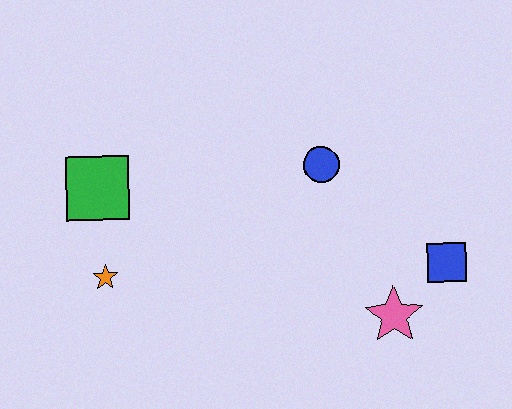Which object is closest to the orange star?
The green square is closest to the orange star.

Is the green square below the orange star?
No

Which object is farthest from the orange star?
The blue square is farthest from the orange star.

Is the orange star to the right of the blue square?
No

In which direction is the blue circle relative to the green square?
The blue circle is to the right of the green square.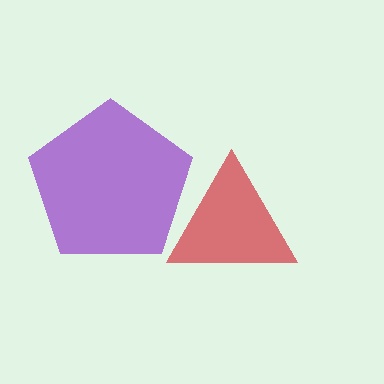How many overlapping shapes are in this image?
There are 2 overlapping shapes in the image.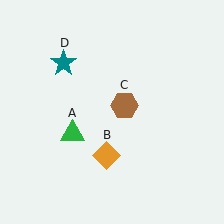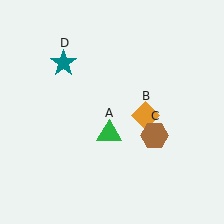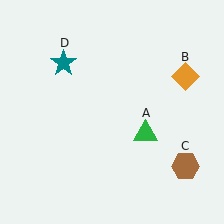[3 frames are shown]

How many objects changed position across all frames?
3 objects changed position: green triangle (object A), orange diamond (object B), brown hexagon (object C).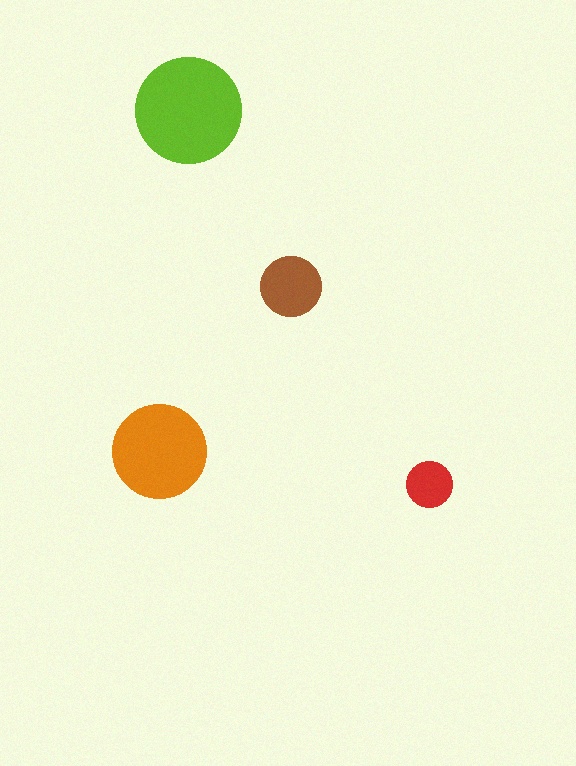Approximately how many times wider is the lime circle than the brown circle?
About 1.5 times wider.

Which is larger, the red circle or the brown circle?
The brown one.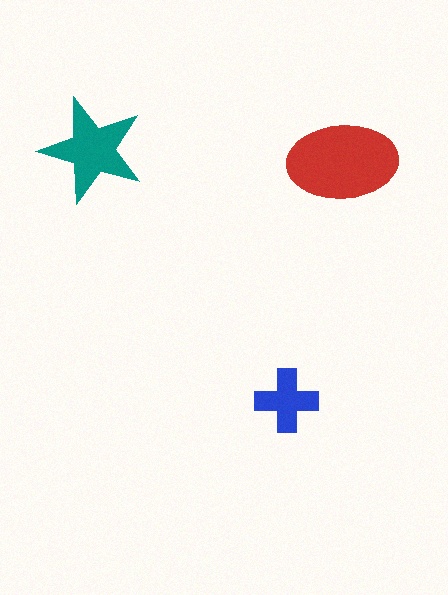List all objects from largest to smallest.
The red ellipse, the teal star, the blue cross.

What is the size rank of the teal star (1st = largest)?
2nd.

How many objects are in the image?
There are 3 objects in the image.